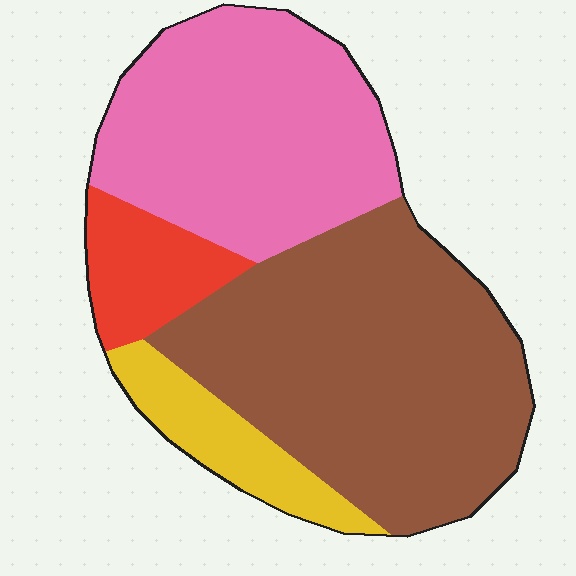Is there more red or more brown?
Brown.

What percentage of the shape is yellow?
Yellow covers about 10% of the shape.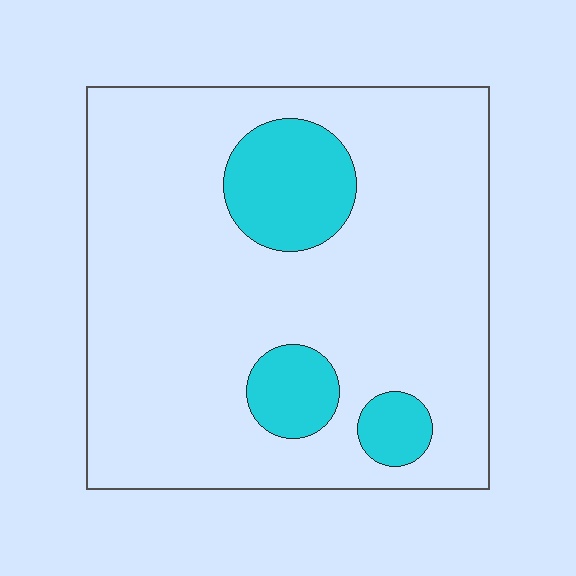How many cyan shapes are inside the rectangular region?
3.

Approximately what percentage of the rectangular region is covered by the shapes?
Approximately 15%.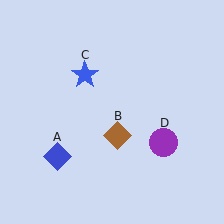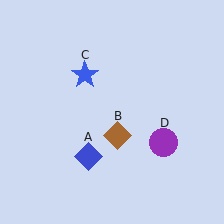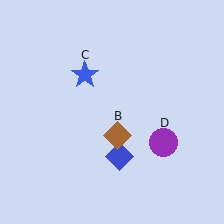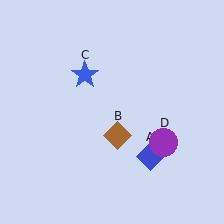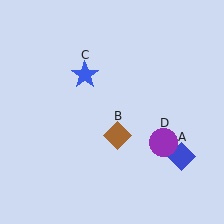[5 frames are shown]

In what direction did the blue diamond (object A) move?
The blue diamond (object A) moved right.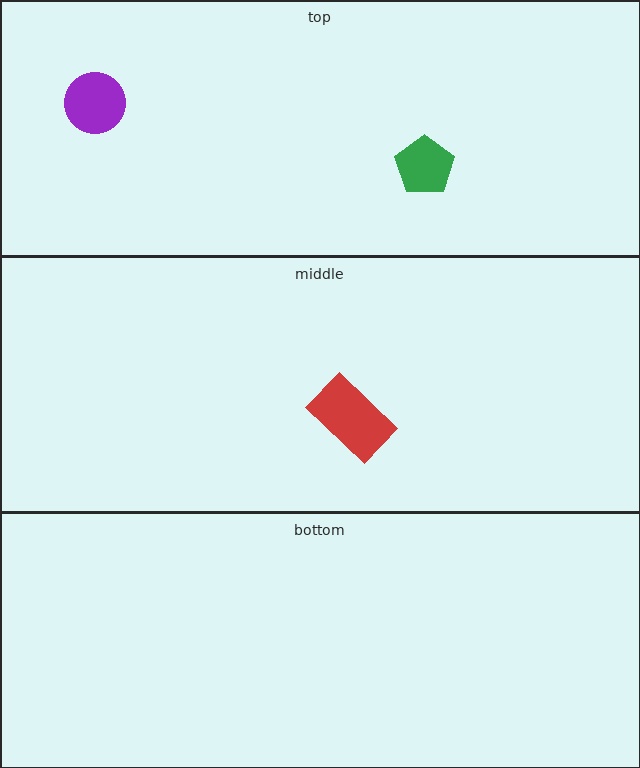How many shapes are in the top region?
2.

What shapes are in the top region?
The green pentagon, the purple circle.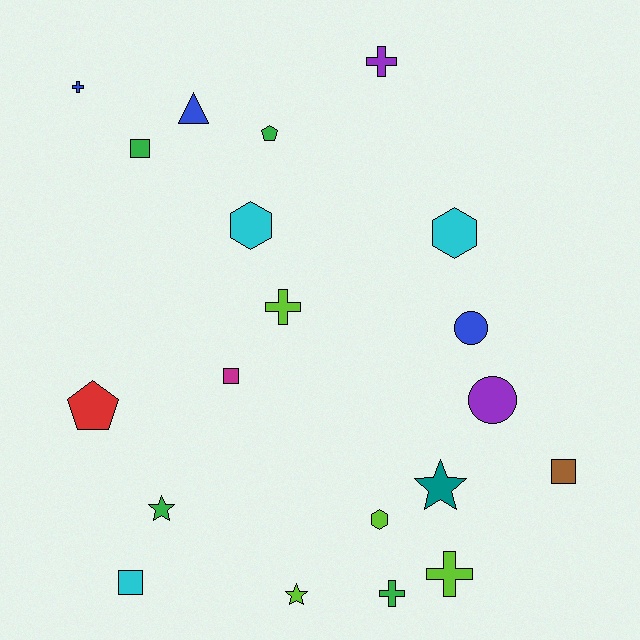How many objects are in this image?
There are 20 objects.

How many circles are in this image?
There are 2 circles.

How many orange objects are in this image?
There are no orange objects.